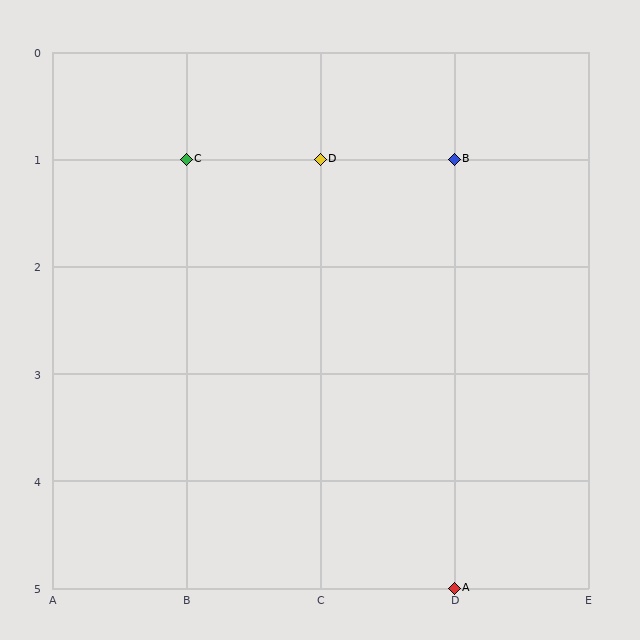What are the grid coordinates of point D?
Point D is at grid coordinates (C, 1).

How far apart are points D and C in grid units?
Points D and C are 1 column apart.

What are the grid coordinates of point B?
Point B is at grid coordinates (D, 1).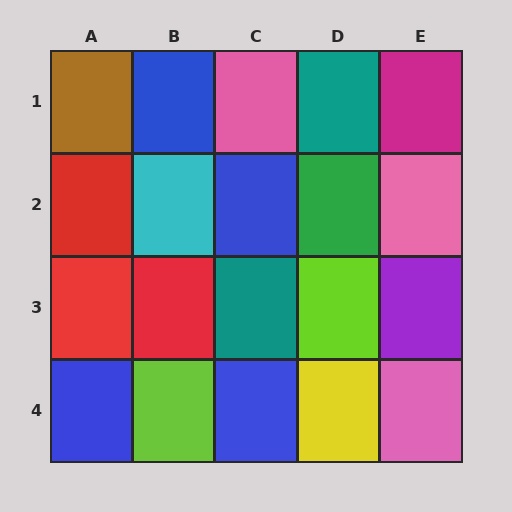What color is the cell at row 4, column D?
Yellow.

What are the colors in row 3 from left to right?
Red, red, teal, lime, purple.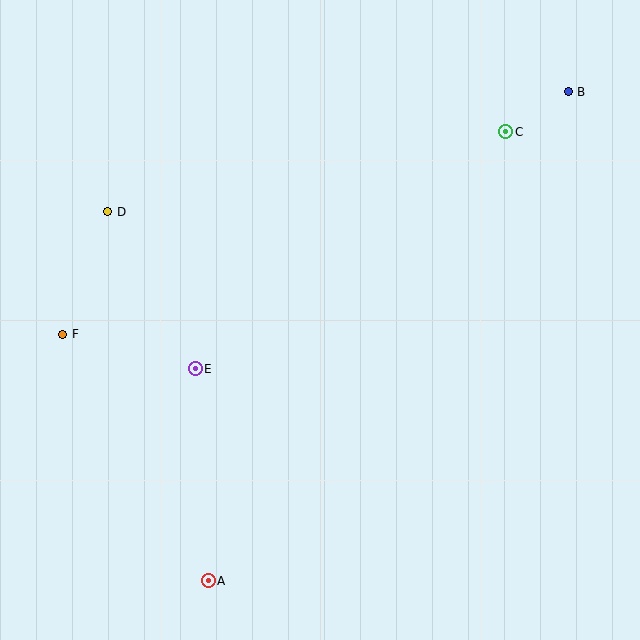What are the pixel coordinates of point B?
Point B is at (568, 92).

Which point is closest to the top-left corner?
Point D is closest to the top-left corner.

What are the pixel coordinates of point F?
Point F is at (63, 334).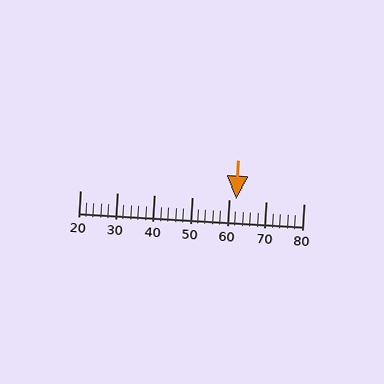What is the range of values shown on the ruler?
The ruler shows values from 20 to 80.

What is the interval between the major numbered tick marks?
The major tick marks are spaced 10 units apart.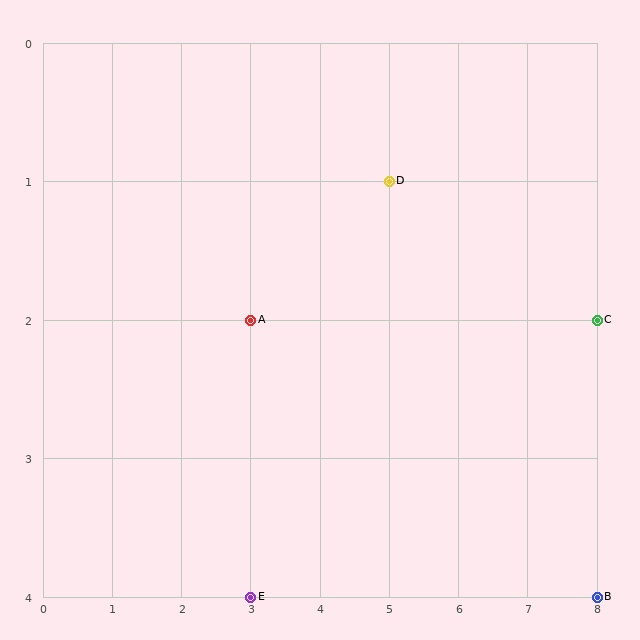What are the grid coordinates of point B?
Point B is at grid coordinates (8, 4).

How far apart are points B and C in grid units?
Points B and C are 2 rows apart.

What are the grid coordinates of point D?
Point D is at grid coordinates (5, 1).